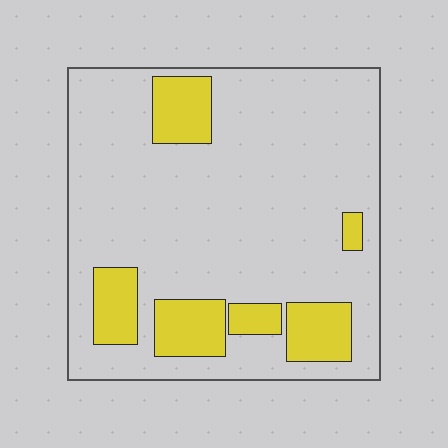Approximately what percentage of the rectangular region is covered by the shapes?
Approximately 20%.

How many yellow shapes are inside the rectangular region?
6.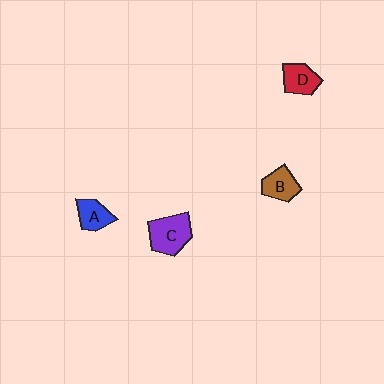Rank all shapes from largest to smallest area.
From largest to smallest: C (purple), B (brown), D (red), A (blue).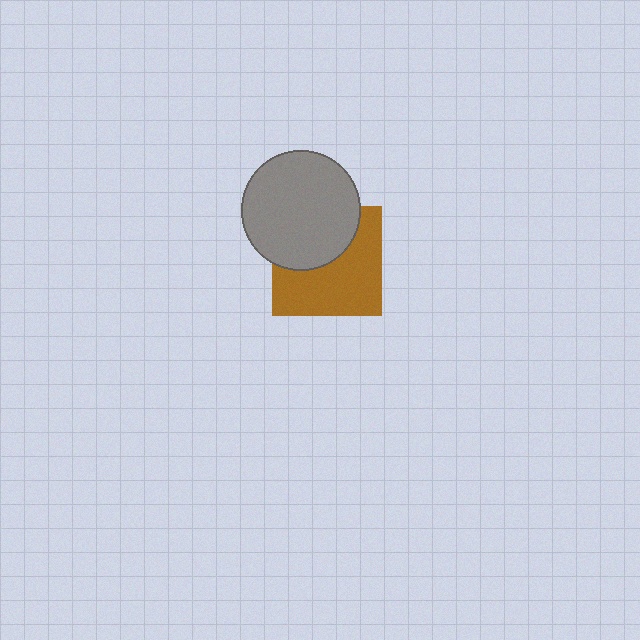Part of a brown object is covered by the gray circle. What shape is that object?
It is a square.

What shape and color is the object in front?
The object in front is a gray circle.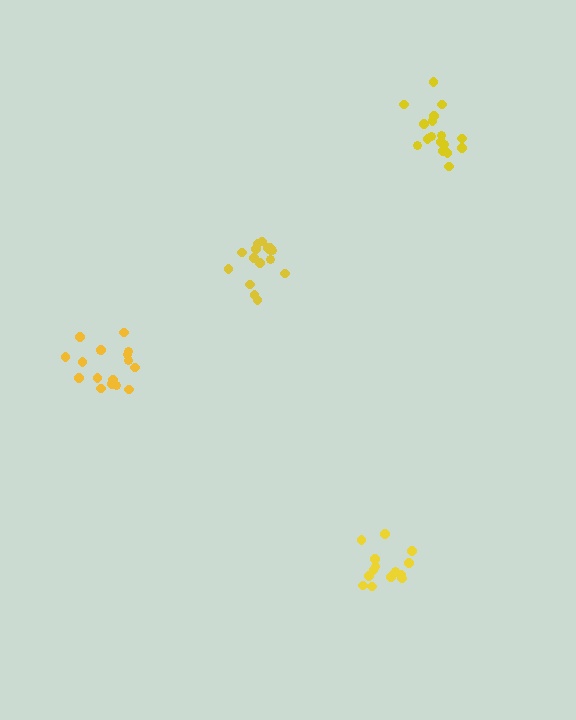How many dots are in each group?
Group 1: 16 dots, Group 2: 15 dots, Group 3: 17 dots, Group 4: 17 dots (65 total).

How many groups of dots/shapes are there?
There are 4 groups.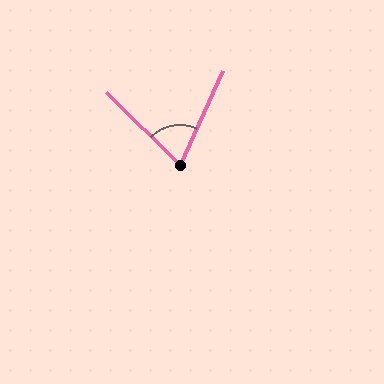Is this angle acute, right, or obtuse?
It is acute.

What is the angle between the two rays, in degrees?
Approximately 69 degrees.